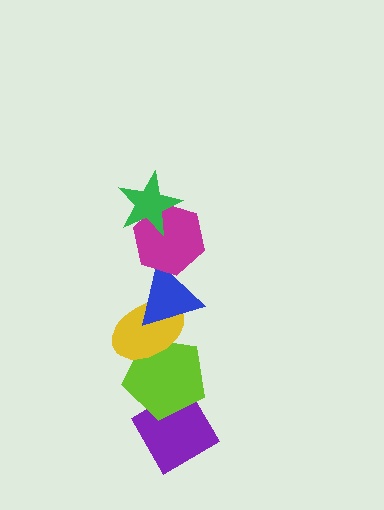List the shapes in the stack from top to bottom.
From top to bottom: the green star, the magenta hexagon, the blue triangle, the yellow ellipse, the lime pentagon, the purple diamond.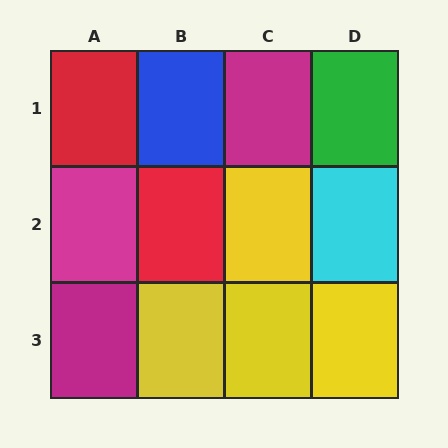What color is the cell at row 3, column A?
Magenta.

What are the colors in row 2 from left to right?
Magenta, red, yellow, cyan.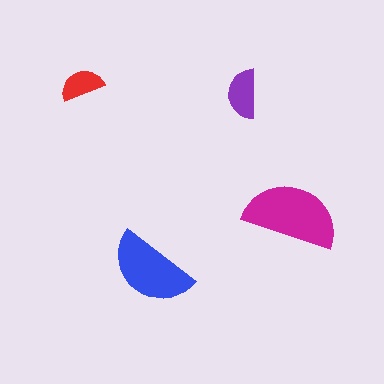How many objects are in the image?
There are 4 objects in the image.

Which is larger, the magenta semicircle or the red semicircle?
The magenta one.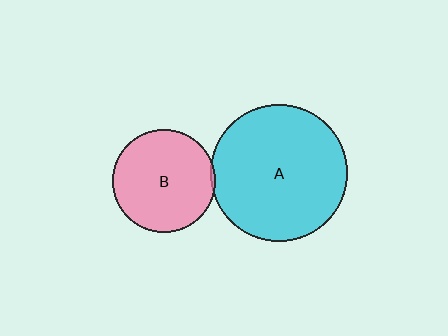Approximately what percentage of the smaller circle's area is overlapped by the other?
Approximately 5%.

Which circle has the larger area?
Circle A (cyan).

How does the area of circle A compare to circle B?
Approximately 1.7 times.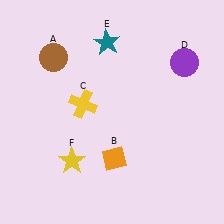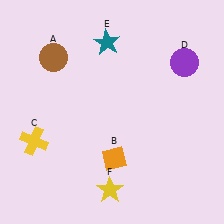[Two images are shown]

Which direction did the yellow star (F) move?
The yellow star (F) moved right.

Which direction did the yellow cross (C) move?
The yellow cross (C) moved left.